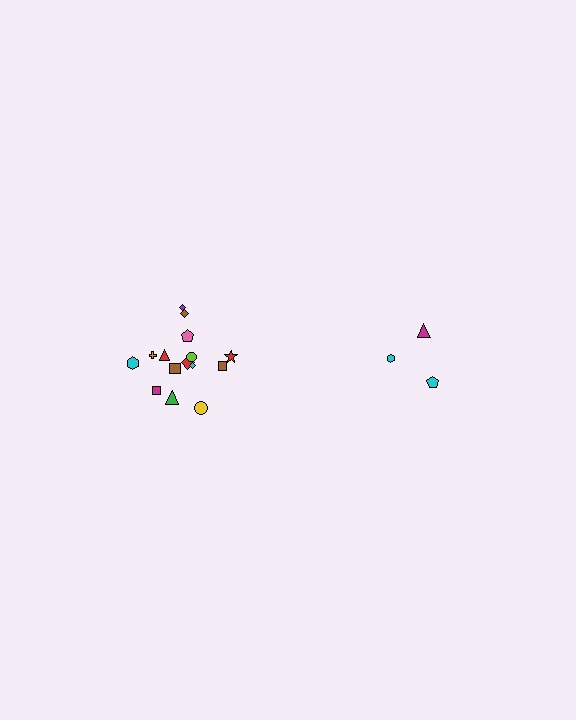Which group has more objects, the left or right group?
The left group.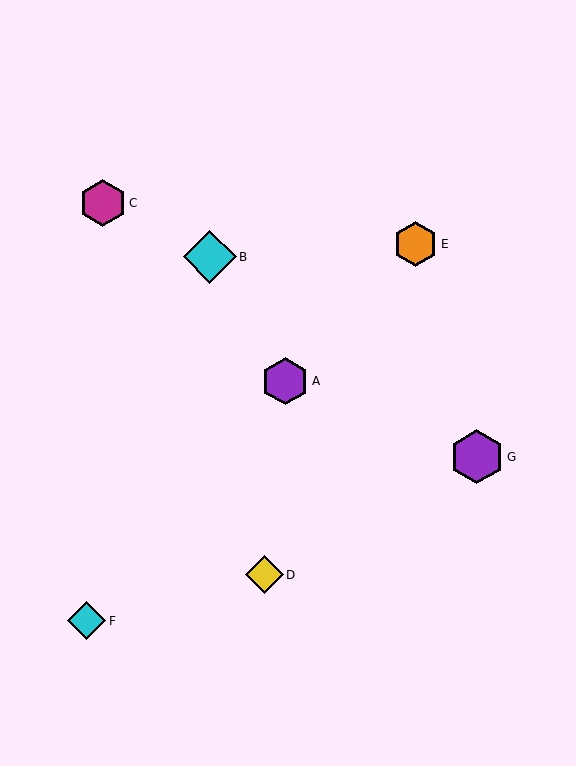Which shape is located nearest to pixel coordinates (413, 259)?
The orange hexagon (labeled E) at (415, 244) is nearest to that location.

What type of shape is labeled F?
Shape F is a cyan diamond.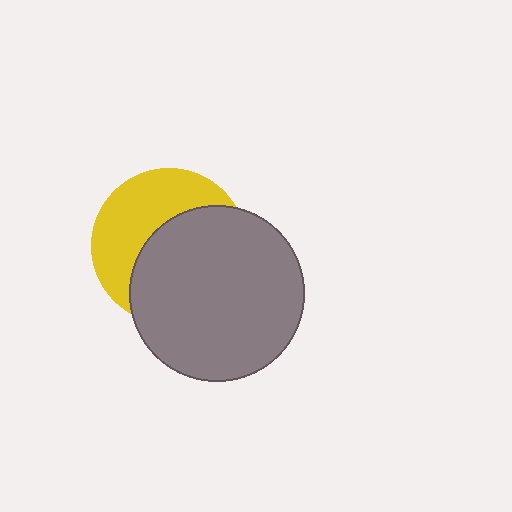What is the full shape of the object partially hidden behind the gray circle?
The partially hidden object is a yellow circle.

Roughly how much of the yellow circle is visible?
A small part of it is visible (roughly 44%).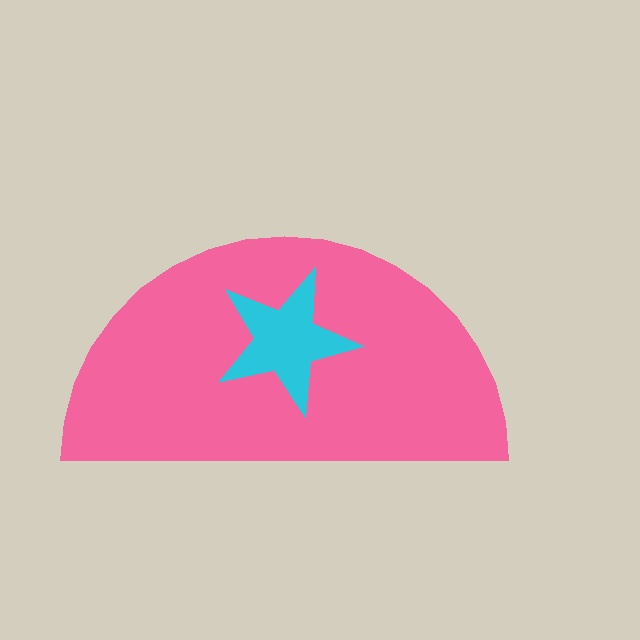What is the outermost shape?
The pink semicircle.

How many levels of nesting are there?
2.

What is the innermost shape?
The cyan star.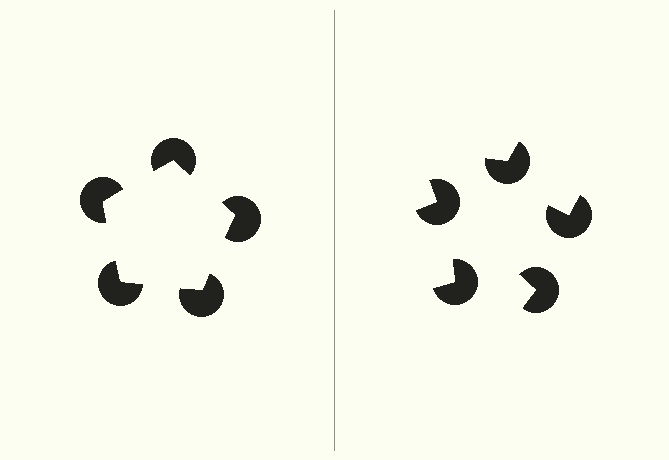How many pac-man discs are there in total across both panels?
10 — 5 on each side.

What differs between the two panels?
The pac-man discs are positioned identically on both sides; only the wedge orientations differ. On the left they align to a pentagon; on the right they are misaligned.